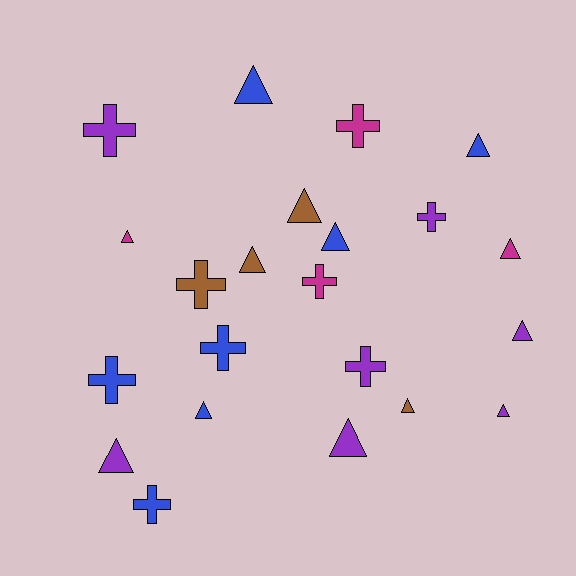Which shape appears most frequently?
Triangle, with 13 objects.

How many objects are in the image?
There are 22 objects.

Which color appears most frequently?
Purple, with 7 objects.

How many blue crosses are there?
There are 3 blue crosses.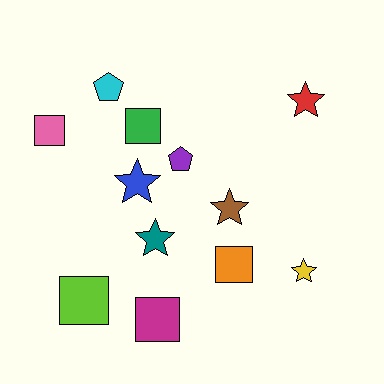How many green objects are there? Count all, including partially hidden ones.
There is 1 green object.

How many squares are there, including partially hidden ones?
There are 5 squares.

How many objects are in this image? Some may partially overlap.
There are 12 objects.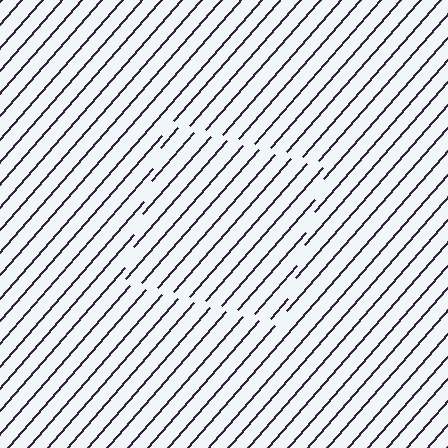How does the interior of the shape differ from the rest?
The interior of the shape contains the same grating, shifted by half a period — the contour is defined by the phase discontinuity where line-ends from the inner and outer gratings abut.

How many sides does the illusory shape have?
4 sides — the line-ends trace a square.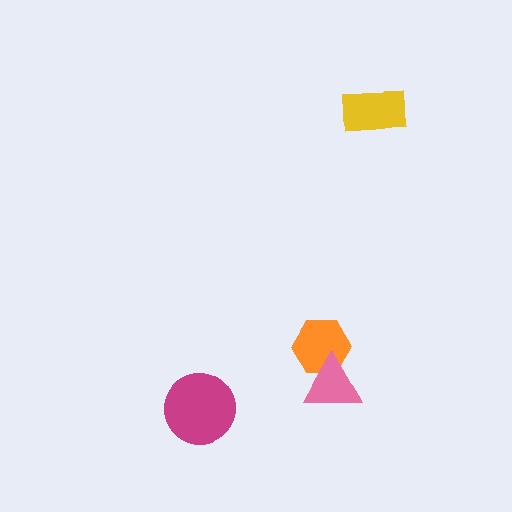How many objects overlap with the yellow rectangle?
0 objects overlap with the yellow rectangle.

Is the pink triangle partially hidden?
No, no other shape covers it.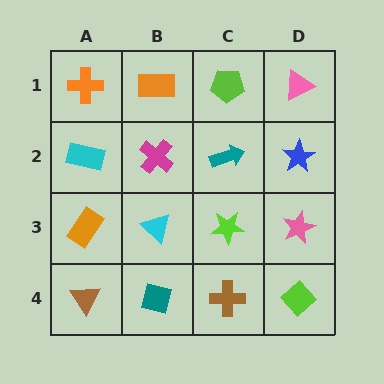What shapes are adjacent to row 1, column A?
A cyan rectangle (row 2, column A), an orange rectangle (row 1, column B).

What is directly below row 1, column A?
A cyan rectangle.